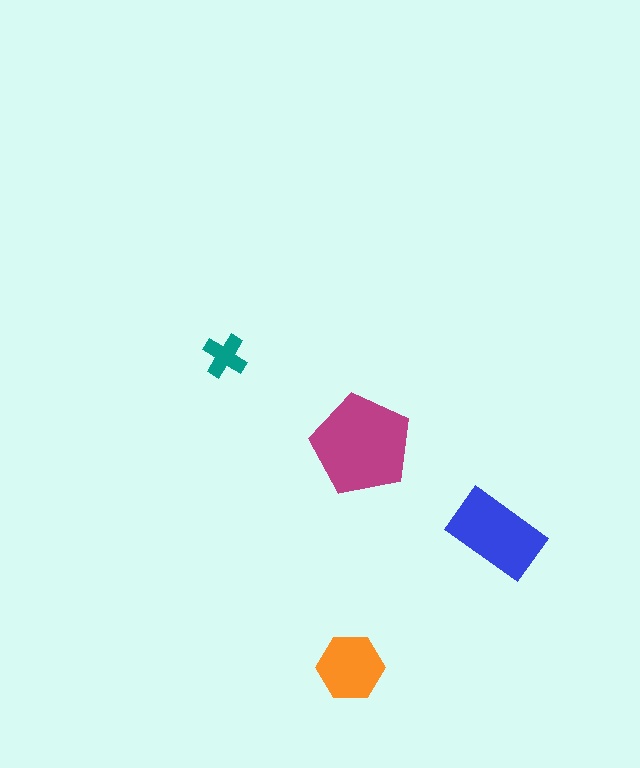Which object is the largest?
The magenta pentagon.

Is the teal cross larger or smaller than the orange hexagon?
Smaller.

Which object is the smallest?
The teal cross.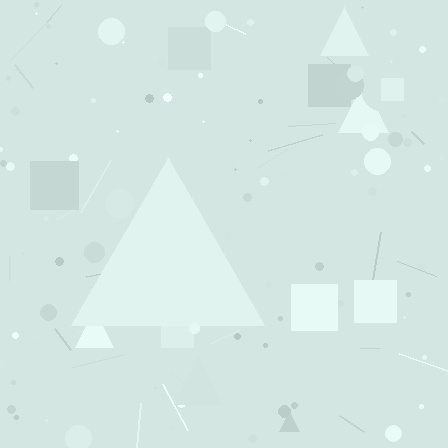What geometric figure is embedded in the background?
A triangle is embedded in the background.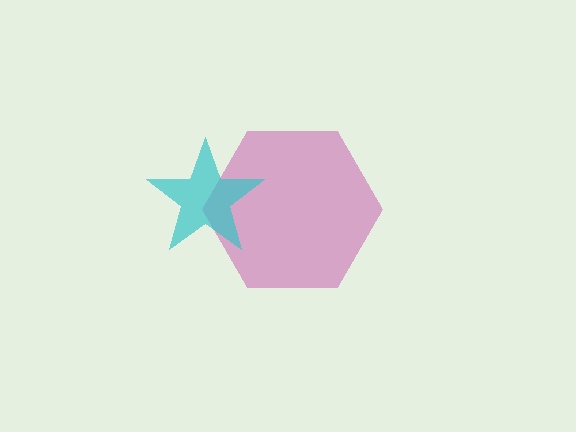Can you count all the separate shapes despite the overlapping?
Yes, there are 2 separate shapes.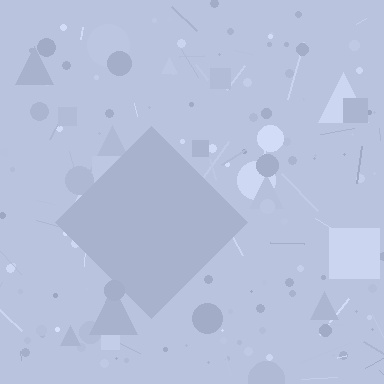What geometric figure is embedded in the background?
A diamond is embedded in the background.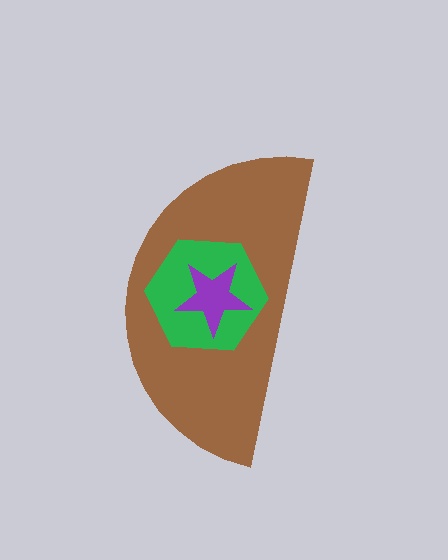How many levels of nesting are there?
3.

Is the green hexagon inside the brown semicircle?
Yes.